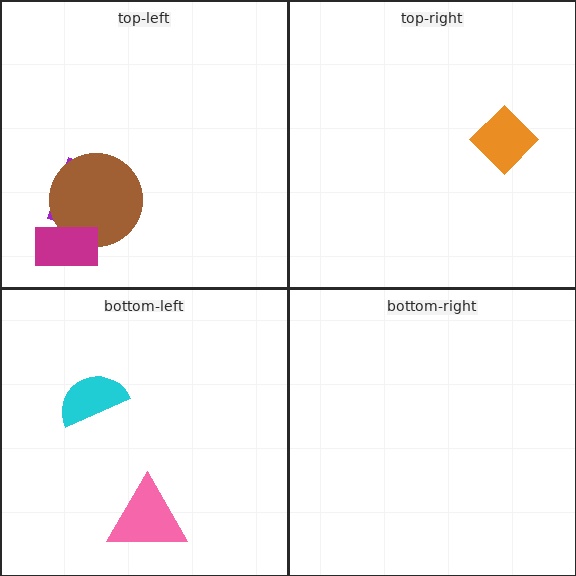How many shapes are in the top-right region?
1.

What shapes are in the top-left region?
The purple square, the brown circle, the magenta rectangle.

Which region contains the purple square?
The top-left region.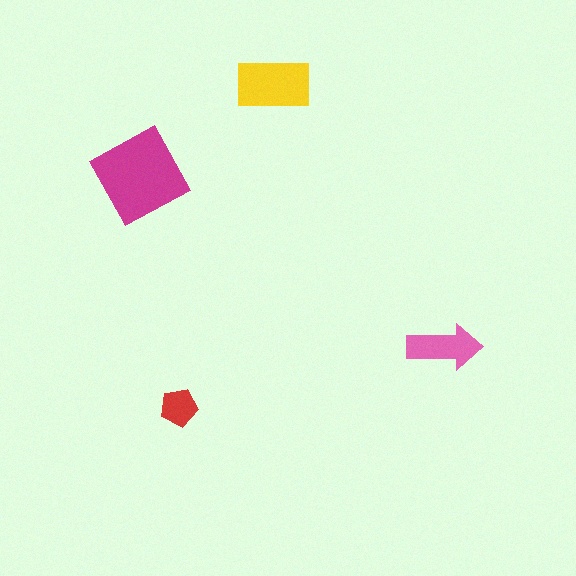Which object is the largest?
The magenta diamond.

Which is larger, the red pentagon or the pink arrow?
The pink arrow.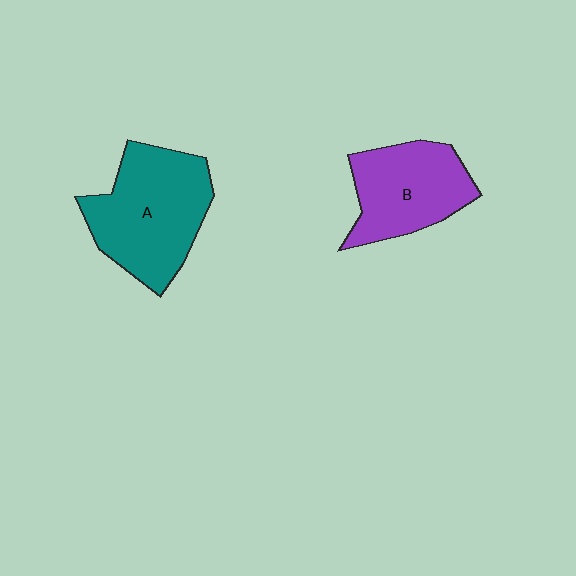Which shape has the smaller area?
Shape B (purple).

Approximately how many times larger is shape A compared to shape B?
Approximately 1.3 times.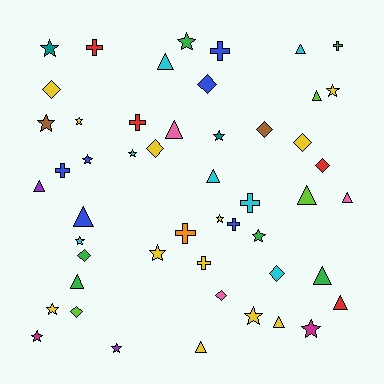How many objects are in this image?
There are 50 objects.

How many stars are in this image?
There are 17 stars.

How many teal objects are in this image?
There are 2 teal objects.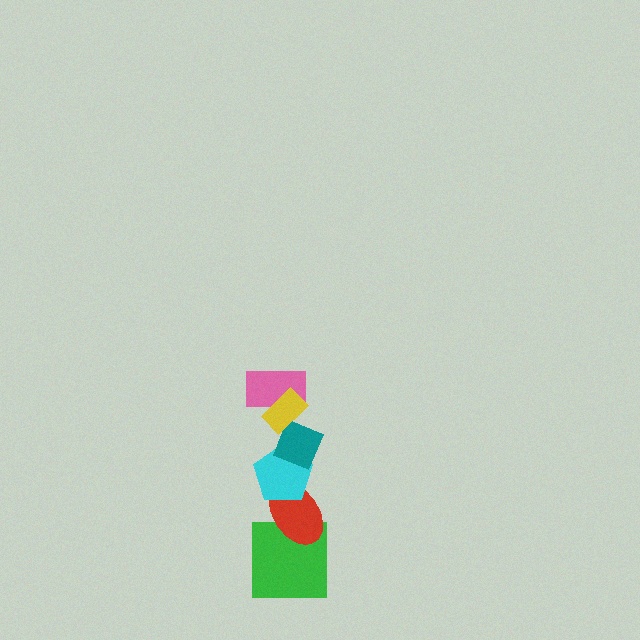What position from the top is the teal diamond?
The teal diamond is 3rd from the top.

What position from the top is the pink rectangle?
The pink rectangle is 2nd from the top.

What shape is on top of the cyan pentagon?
The teal diamond is on top of the cyan pentagon.